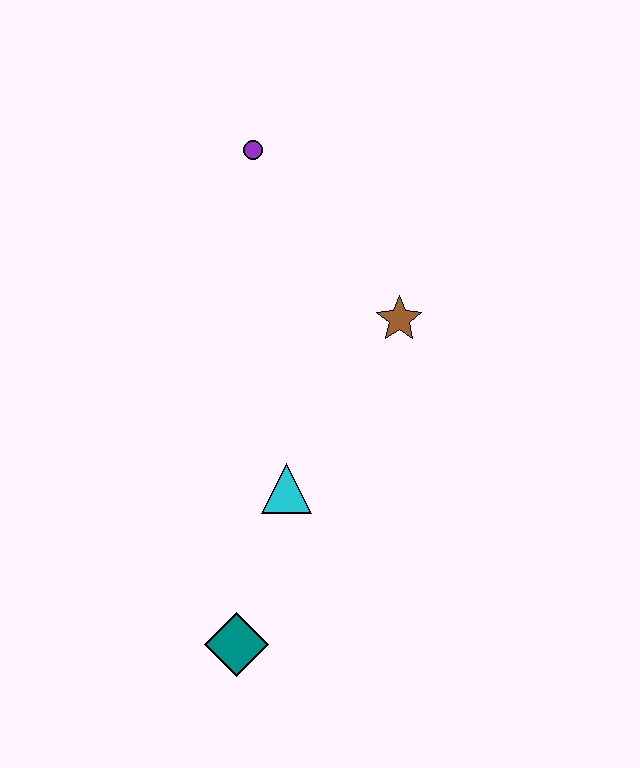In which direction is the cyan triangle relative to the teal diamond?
The cyan triangle is above the teal diamond.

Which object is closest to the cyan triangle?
The teal diamond is closest to the cyan triangle.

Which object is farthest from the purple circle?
The teal diamond is farthest from the purple circle.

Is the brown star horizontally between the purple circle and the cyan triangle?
No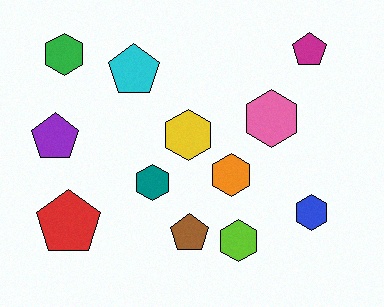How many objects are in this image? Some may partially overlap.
There are 12 objects.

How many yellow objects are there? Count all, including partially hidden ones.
There is 1 yellow object.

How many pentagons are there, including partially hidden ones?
There are 5 pentagons.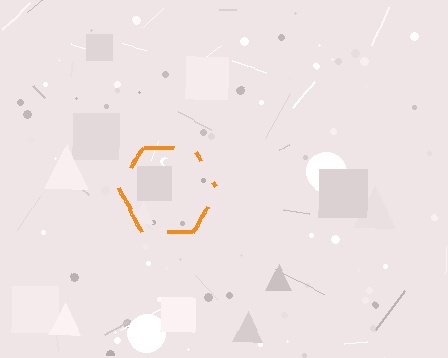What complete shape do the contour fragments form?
The contour fragments form a hexagon.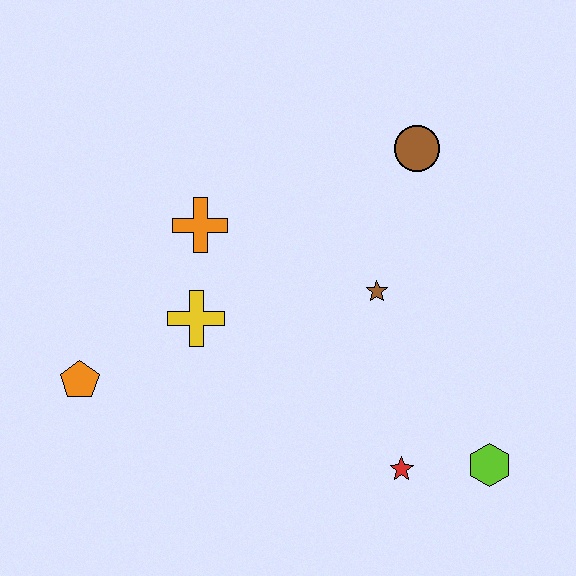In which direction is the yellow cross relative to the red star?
The yellow cross is to the left of the red star.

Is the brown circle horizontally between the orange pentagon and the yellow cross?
No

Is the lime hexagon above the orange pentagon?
No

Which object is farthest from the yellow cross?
The lime hexagon is farthest from the yellow cross.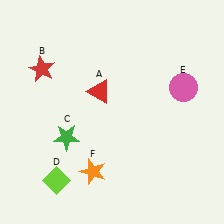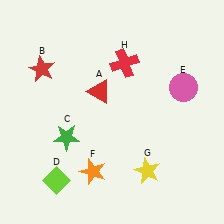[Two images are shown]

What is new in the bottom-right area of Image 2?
A yellow star (G) was added in the bottom-right area of Image 2.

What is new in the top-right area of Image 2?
A red cross (H) was added in the top-right area of Image 2.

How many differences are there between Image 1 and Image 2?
There are 2 differences between the two images.